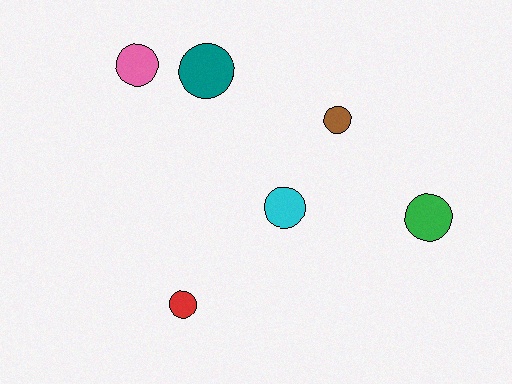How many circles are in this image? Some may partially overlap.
There are 6 circles.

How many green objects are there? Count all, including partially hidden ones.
There is 1 green object.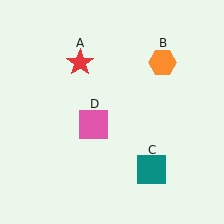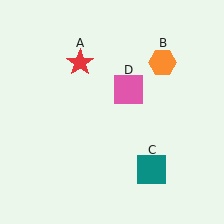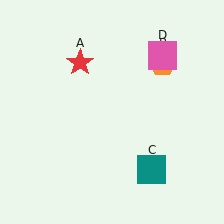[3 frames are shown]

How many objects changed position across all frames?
1 object changed position: pink square (object D).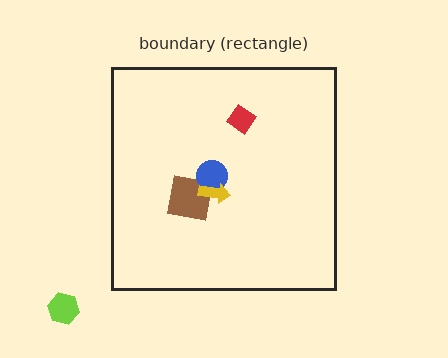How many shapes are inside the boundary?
4 inside, 1 outside.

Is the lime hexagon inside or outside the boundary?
Outside.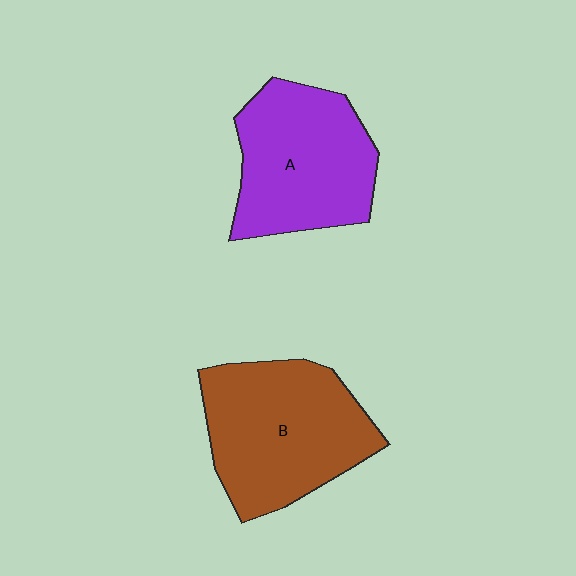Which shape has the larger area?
Shape B (brown).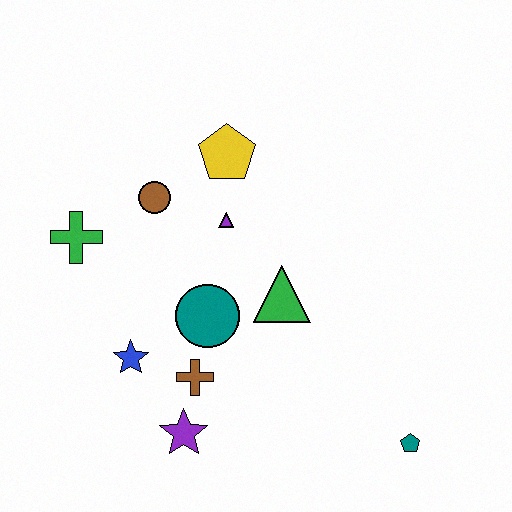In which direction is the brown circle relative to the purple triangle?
The brown circle is to the left of the purple triangle.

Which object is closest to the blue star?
The brown cross is closest to the blue star.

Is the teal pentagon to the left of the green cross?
No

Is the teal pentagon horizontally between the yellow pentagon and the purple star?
No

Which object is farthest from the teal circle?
The teal pentagon is farthest from the teal circle.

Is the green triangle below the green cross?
Yes